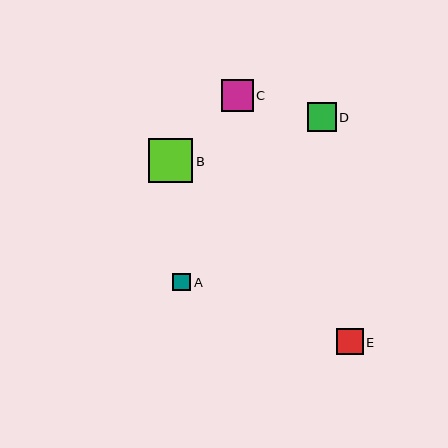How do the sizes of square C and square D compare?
Square C and square D are approximately the same size.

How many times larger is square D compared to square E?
Square D is approximately 1.1 times the size of square E.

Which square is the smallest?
Square A is the smallest with a size of approximately 18 pixels.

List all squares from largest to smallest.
From largest to smallest: B, C, D, E, A.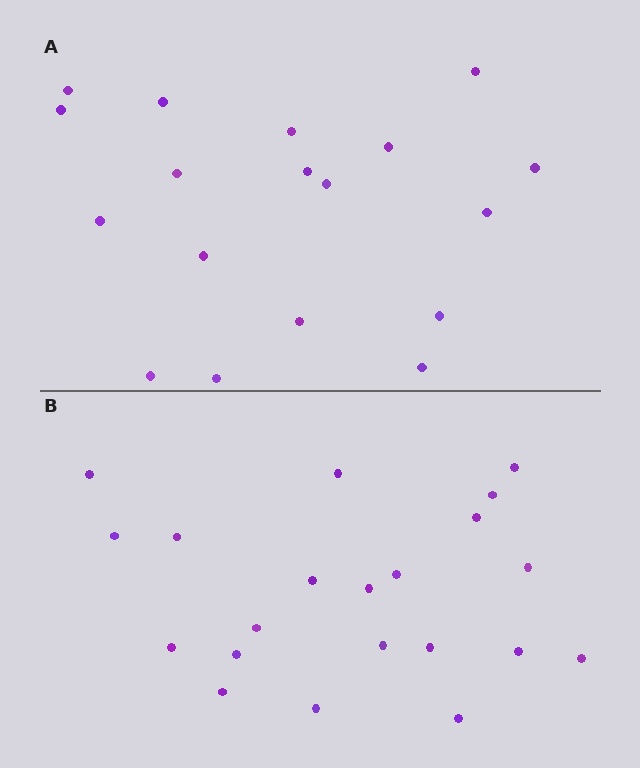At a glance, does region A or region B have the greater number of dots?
Region B (the bottom region) has more dots.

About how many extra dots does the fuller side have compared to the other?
Region B has just a few more — roughly 2 or 3 more dots than region A.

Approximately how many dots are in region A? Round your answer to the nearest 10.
About 20 dots. (The exact count is 18, which rounds to 20.)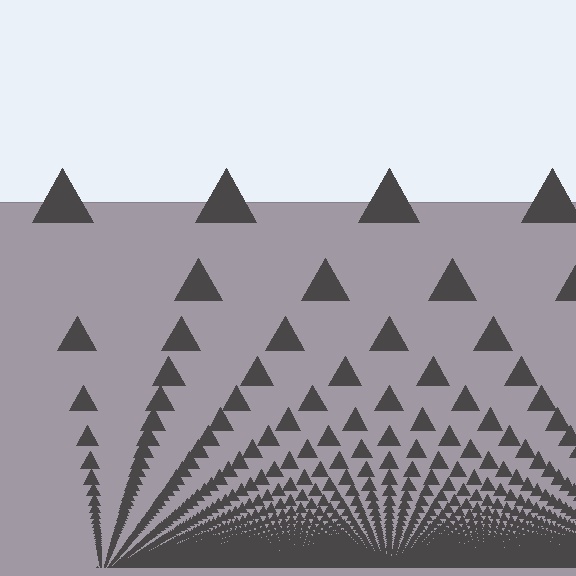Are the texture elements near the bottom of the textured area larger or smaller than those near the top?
Smaller. The gradient is inverted — elements near the bottom are smaller and denser.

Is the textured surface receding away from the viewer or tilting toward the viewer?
The surface appears to tilt toward the viewer. Texture elements get larger and sparser toward the top.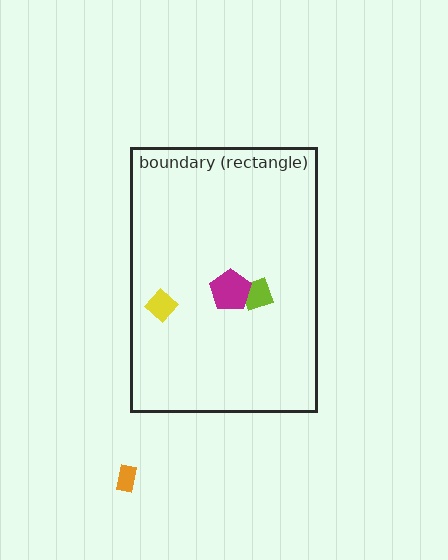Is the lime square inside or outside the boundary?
Inside.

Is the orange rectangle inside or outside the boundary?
Outside.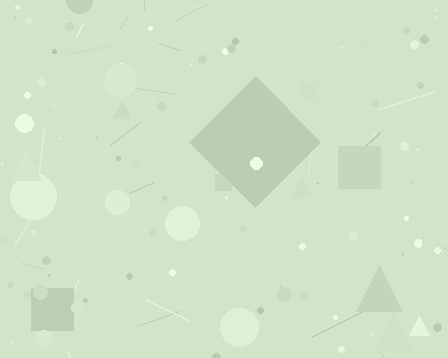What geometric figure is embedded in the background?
A diamond is embedded in the background.